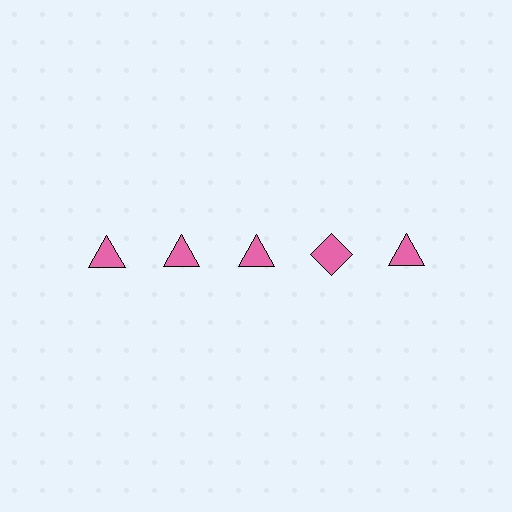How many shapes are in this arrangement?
There are 5 shapes arranged in a grid pattern.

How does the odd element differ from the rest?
It has a different shape: diamond instead of triangle.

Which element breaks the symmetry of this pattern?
The pink diamond in the top row, second from right column breaks the symmetry. All other shapes are pink triangles.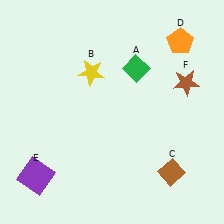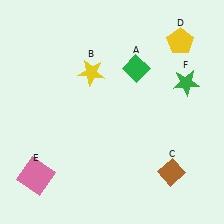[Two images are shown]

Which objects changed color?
D changed from orange to yellow. E changed from purple to pink. F changed from brown to green.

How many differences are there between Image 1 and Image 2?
There are 3 differences between the two images.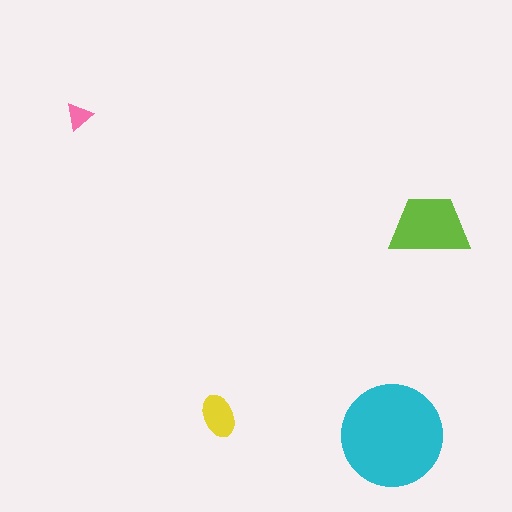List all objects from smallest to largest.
The pink triangle, the yellow ellipse, the lime trapezoid, the cyan circle.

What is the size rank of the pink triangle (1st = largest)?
4th.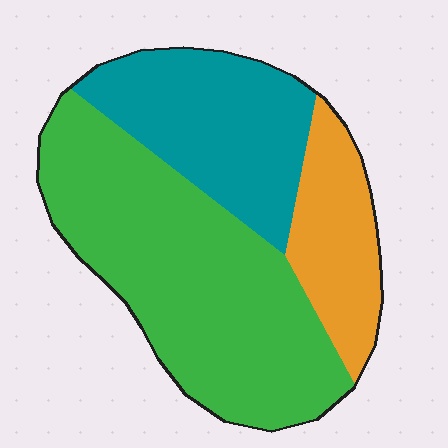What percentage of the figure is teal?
Teal covers about 30% of the figure.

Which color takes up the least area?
Orange, at roughly 20%.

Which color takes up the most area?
Green, at roughly 55%.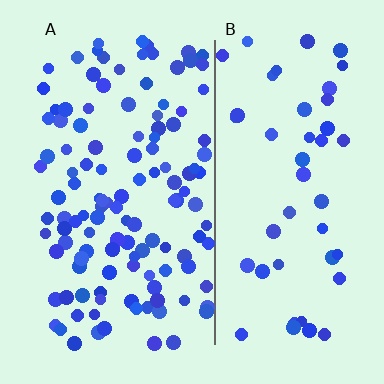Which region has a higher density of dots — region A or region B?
A (the left).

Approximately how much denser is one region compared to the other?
Approximately 2.5× — region A over region B.